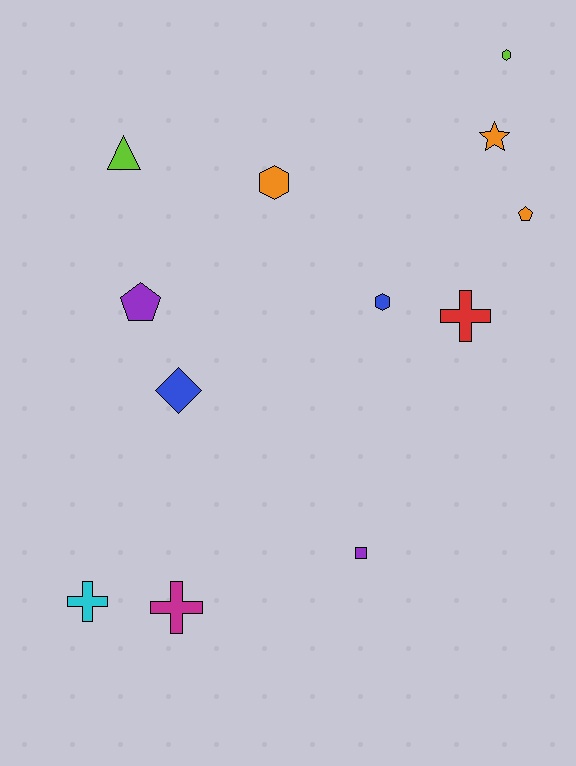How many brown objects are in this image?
There are no brown objects.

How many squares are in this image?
There is 1 square.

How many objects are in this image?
There are 12 objects.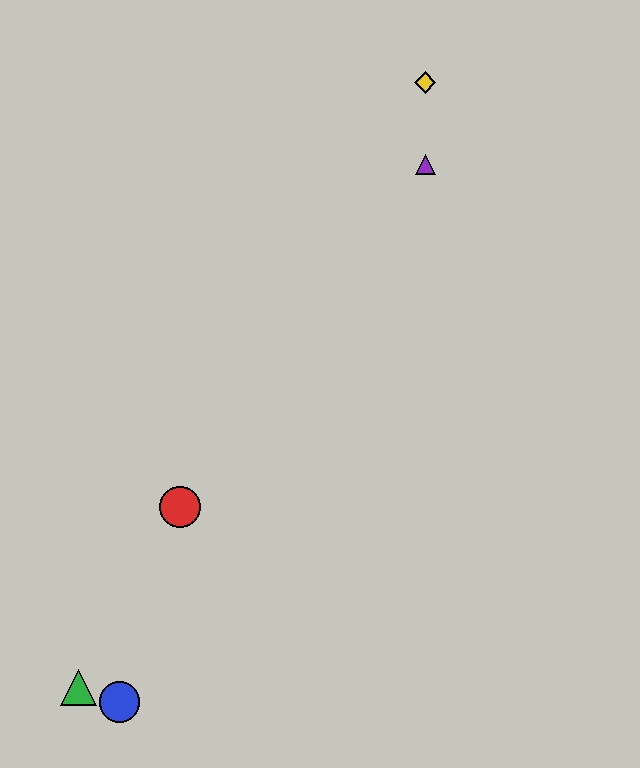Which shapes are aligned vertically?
The yellow diamond, the purple triangle are aligned vertically.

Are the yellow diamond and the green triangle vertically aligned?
No, the yellow diamond is at x≈425 and the green triangle is at x≈78.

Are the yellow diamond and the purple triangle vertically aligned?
Yes, both are at x≈425.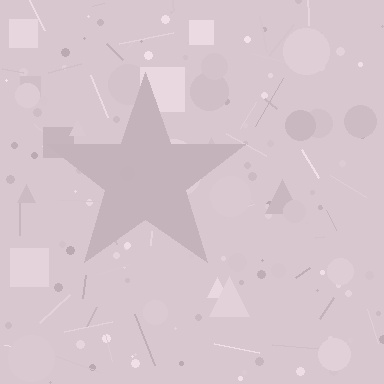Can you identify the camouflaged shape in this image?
The camouflaged shape is a star.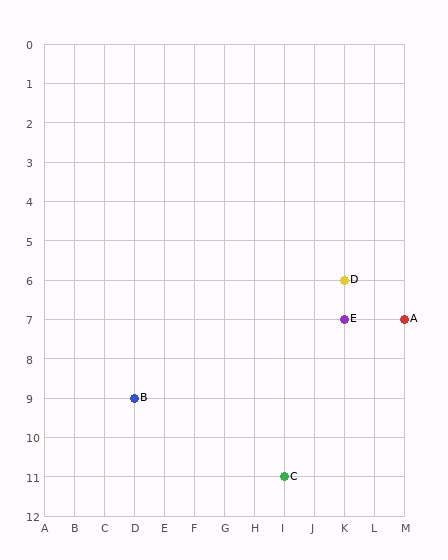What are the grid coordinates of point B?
Point B is at grid coordinates (D, 9).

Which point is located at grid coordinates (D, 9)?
Point B is at (D, 9).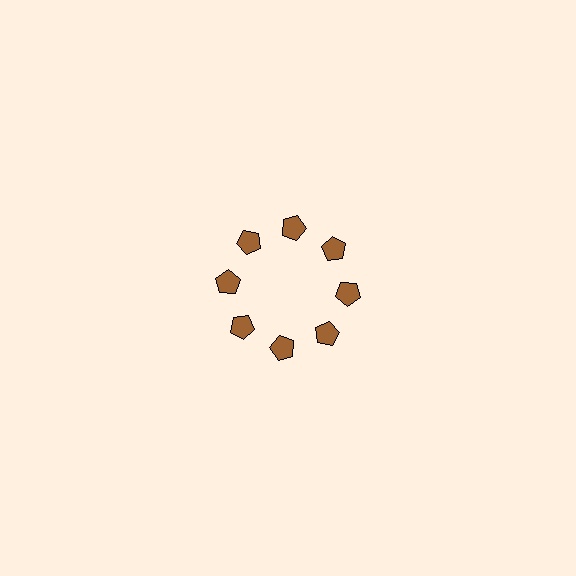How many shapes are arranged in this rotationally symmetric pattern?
There are 8 shapes, arranged in 8 groups of 1.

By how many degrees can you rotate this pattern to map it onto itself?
The pattern maps onto itself every 45 degrees of rotation.